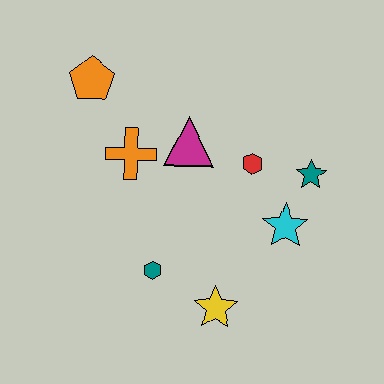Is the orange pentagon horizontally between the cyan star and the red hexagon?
No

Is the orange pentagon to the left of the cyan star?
Yes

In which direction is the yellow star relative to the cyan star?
The yellow star is below the cyan star.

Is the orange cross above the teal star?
Yes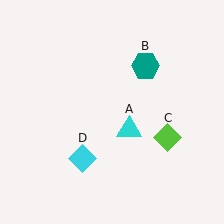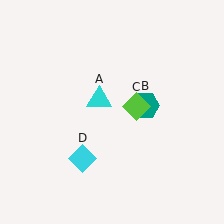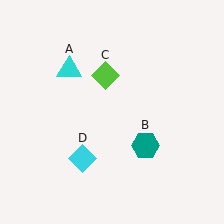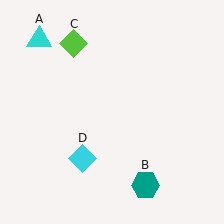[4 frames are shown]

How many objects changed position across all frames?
3 objects changed position: cyan triangle (object A), teal hexagon (object B), lime diamond (object C).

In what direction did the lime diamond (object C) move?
The lime diamond (object C) moved up and to the left.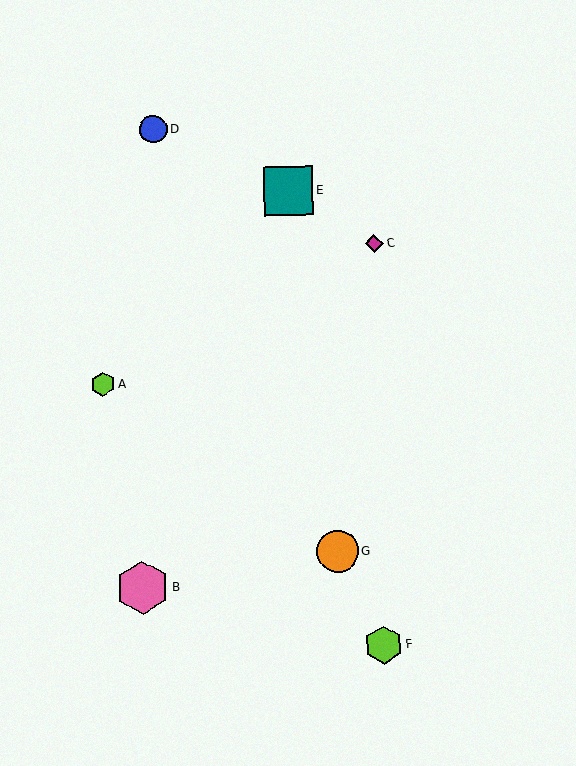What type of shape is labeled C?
Shape C is a magenta diamond.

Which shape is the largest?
The pink hexagon (labeled B) is the largest.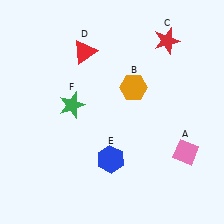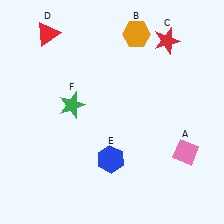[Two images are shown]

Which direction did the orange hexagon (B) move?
The orange hexagon (B) moved up.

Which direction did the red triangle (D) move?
The red triangle (D) moved left.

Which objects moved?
The objects that moved are: the orange hexagon (B), the red triangle (D).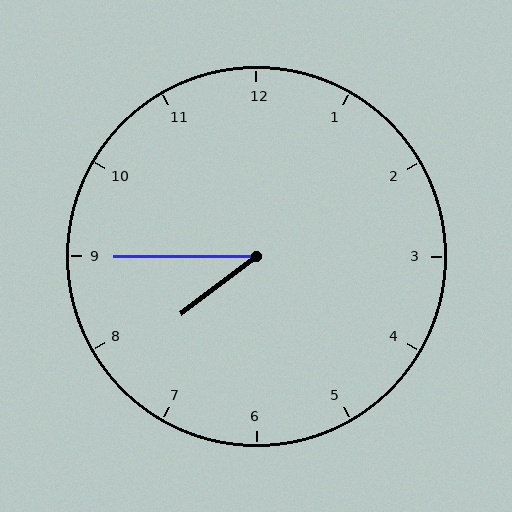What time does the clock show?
7:45.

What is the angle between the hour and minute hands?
Approximately 38 degrees.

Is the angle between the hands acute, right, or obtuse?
It is acute.